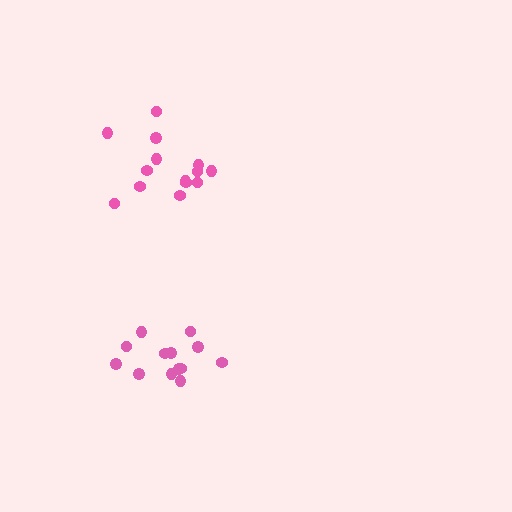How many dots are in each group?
Group 1: 14 dots, Group 2: 13 dots (27 total).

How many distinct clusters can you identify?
There are 2 distinct clusters.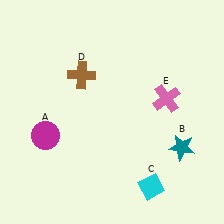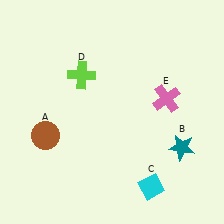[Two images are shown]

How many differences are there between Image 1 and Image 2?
There are 2 differences between the two images.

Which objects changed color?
A changed from magenta to brown. D changed from brown to lime.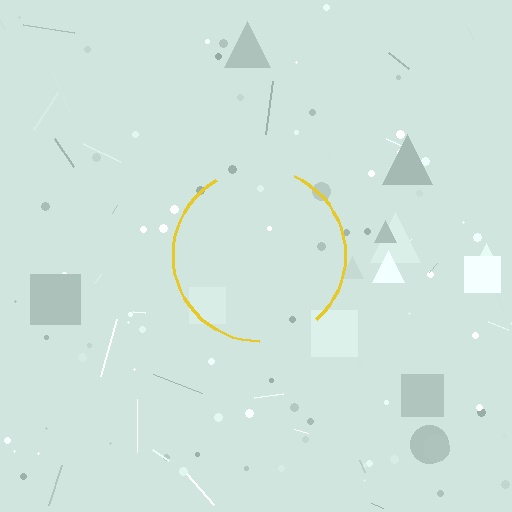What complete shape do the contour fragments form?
The contour fragments form a circle.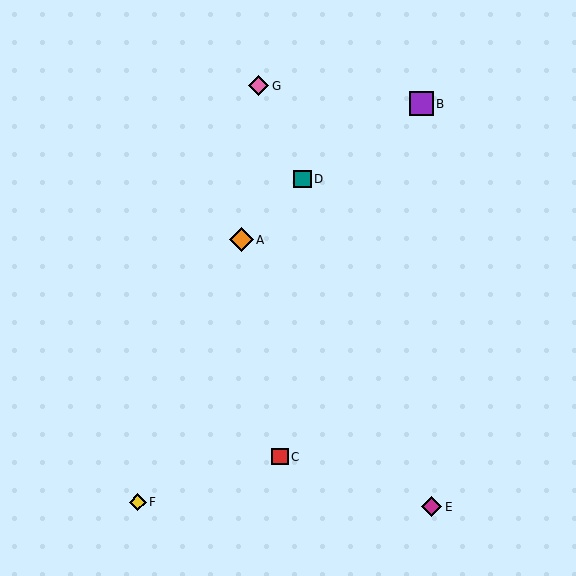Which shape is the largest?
The purple square (labeled B) is the largest.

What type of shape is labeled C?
Shape C is a red square.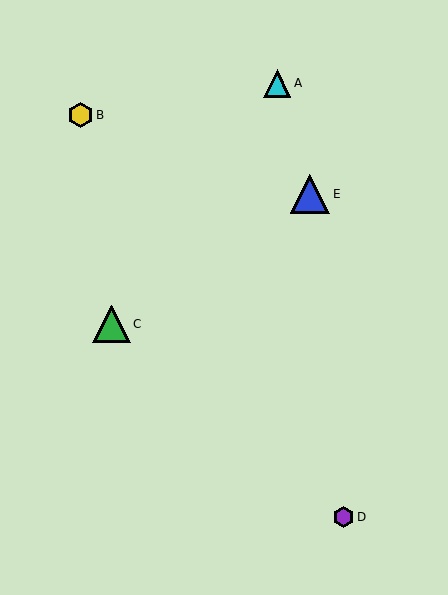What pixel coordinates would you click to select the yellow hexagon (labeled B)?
Click at (81, 115) to select the yellow hexagon B.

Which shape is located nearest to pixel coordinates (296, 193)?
The blue triangle (labeled E) at (310, 194) is nearest to that location.